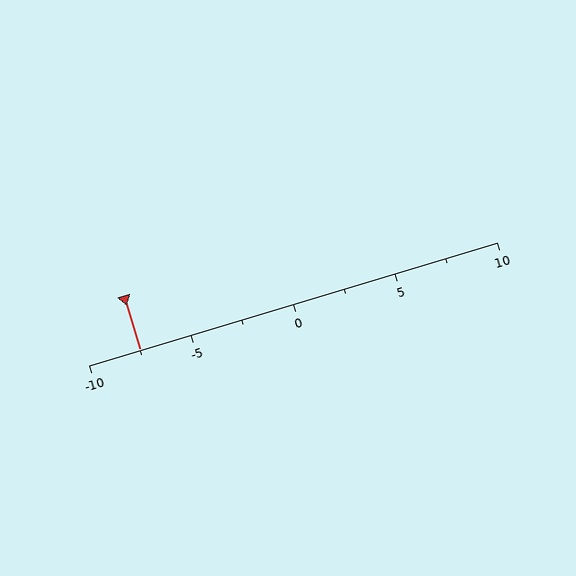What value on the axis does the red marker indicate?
The marker indicates approximately -7.5.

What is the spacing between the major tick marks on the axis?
The major ticks are spaced 5 apart.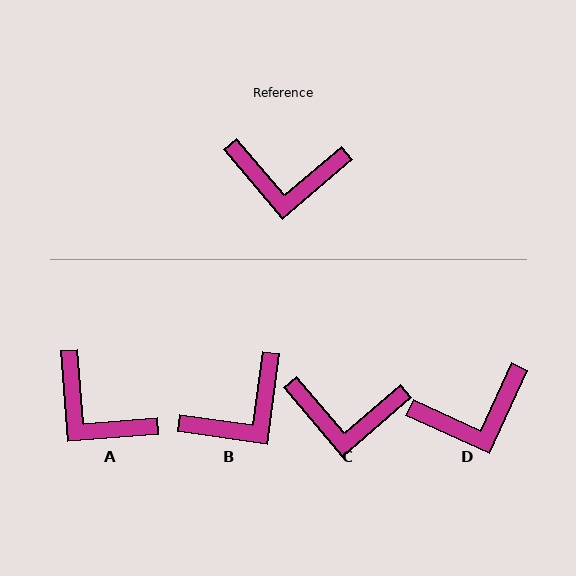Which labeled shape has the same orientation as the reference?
C.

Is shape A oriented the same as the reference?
No, it is off by about 36 degrees.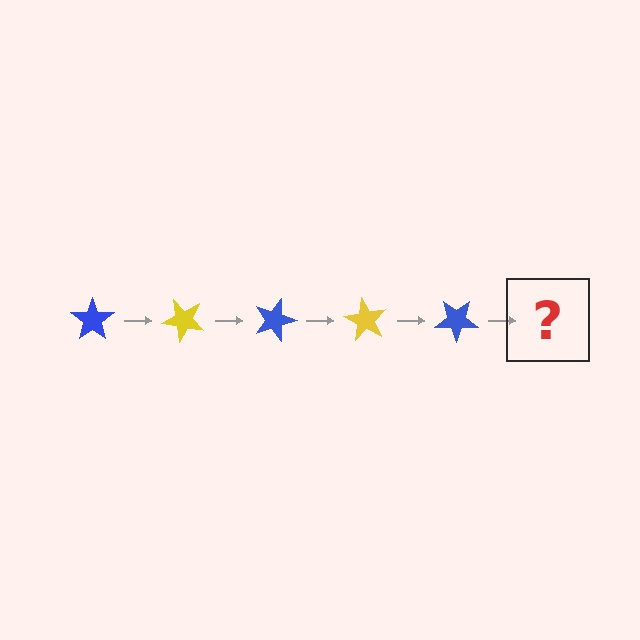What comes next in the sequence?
The next element should be a yellow star, rotated 225 degrees from the start.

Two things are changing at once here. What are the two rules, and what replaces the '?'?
The two rules are that it rotates 45 degrees each step and the color cycles through blue and yellow. The '?' should be a yellow star, rotated 225 degrees from the start.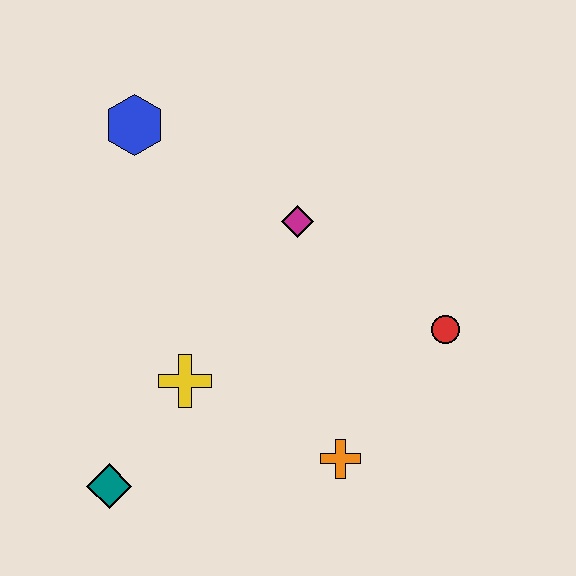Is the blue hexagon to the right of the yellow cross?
No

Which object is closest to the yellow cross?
The teal diamond is closest to the yellow cross.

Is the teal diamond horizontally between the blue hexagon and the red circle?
No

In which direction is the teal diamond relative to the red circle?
The teal diamond is to the left of the red circle.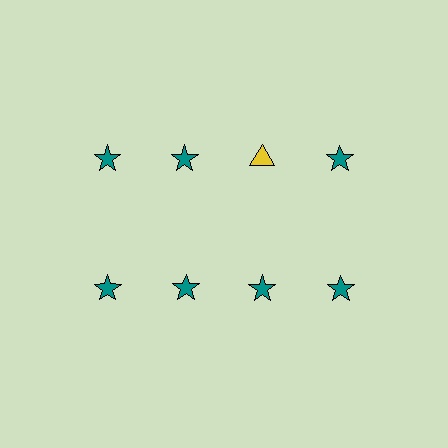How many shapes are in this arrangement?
There are 8 shapes arranged in a grid pattern.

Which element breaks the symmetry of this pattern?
The yellow triangle in the top row, center column breaks the symmetry. All other shapes are teal stars.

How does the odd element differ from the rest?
It differs in both color (yellow instead of teal) and shape (triangle instead of star).